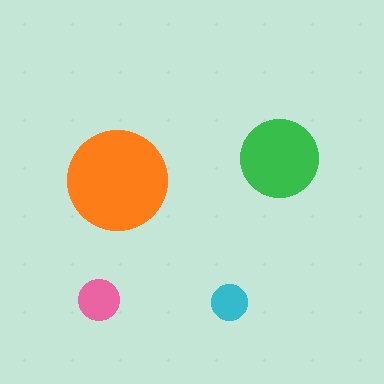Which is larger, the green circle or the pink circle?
The green one.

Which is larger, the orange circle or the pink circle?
The orange one.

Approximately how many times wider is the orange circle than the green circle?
About 1.5 times wider.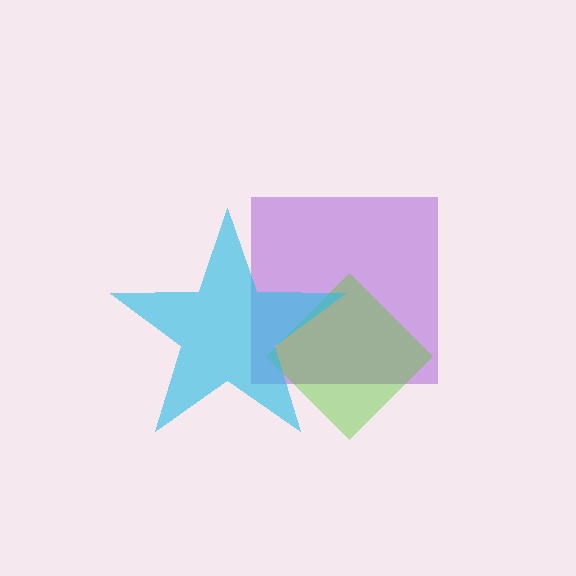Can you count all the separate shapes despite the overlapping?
Yes, there are 3 separate shapes.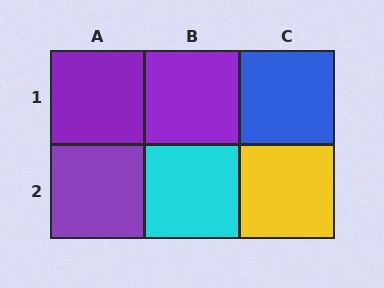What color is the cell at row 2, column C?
Yellow.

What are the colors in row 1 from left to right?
Purple, purple, blue.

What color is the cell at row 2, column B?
Cyan.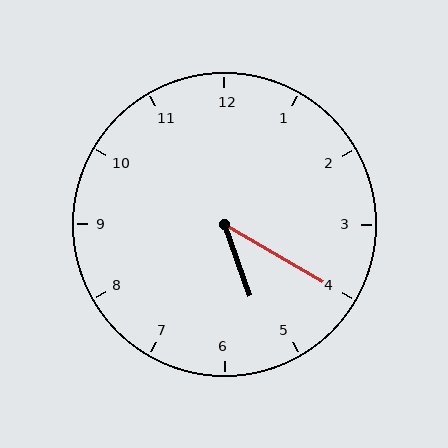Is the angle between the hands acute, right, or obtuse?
It is acute.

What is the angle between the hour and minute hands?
Approximately 40 degrees.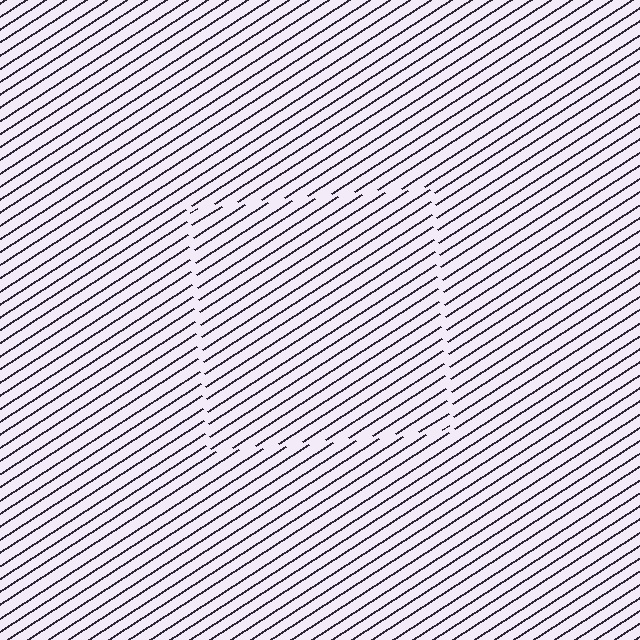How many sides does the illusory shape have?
4 sides — the line-ends trace a square.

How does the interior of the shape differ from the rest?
The interior of the shape contains the same grating, shifted by half a period — the contour is defined by the phase discontinuity where line-ends from the inner and outer gratings abut.